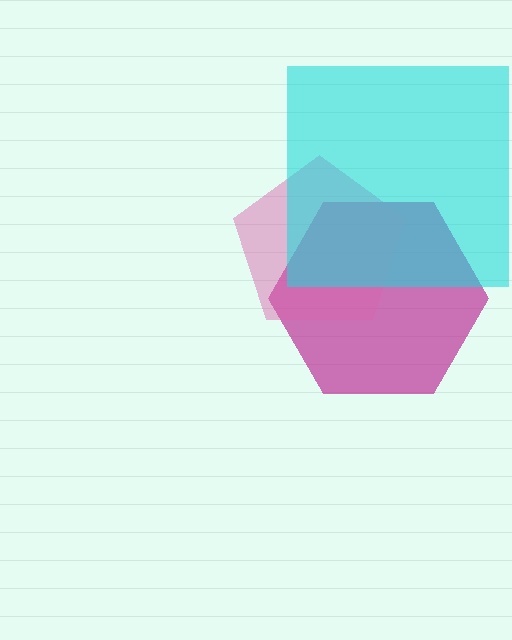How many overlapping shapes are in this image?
There are 3 overlapping shapes in the image.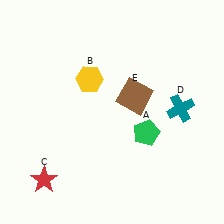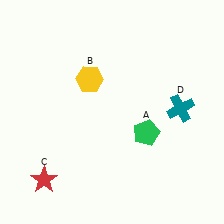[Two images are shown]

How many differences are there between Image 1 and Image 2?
There is 1 difference between the two images.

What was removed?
The brown square (E) was removed in Image 2.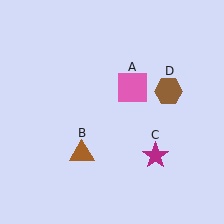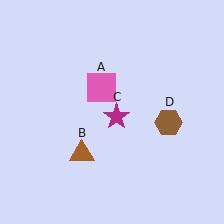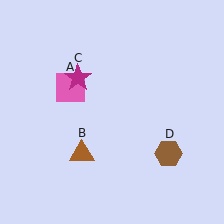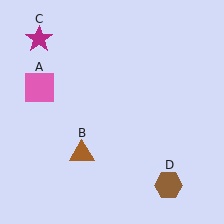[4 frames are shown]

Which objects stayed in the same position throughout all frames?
Brown triangle (object B) remained stationary.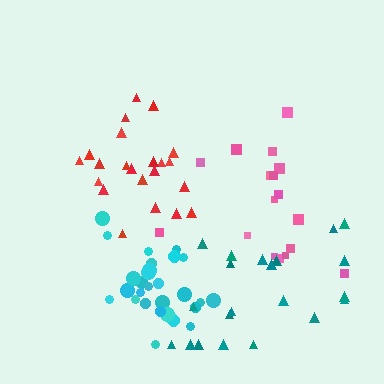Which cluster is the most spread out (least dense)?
Teal.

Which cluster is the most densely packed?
Cyan.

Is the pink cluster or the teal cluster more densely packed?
Pink.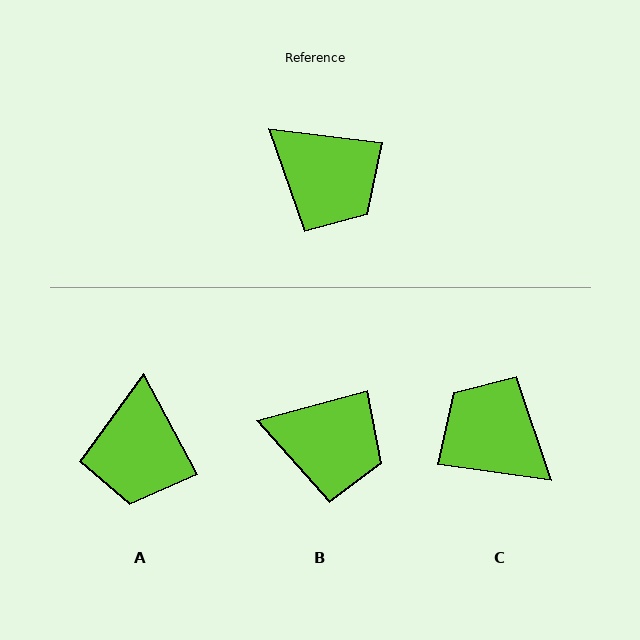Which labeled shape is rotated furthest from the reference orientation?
C, about 179 degrees away.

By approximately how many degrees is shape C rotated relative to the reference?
Approximately 179 degrees counter-clockwise.